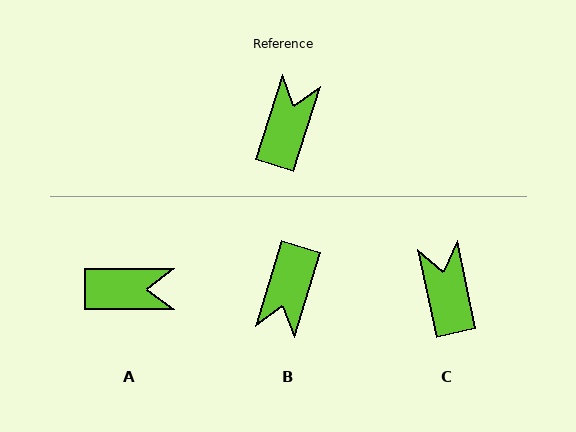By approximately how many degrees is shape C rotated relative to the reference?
Approximately 30 degrees counter-clockwise.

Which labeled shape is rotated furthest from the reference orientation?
B, about 179 degrees away.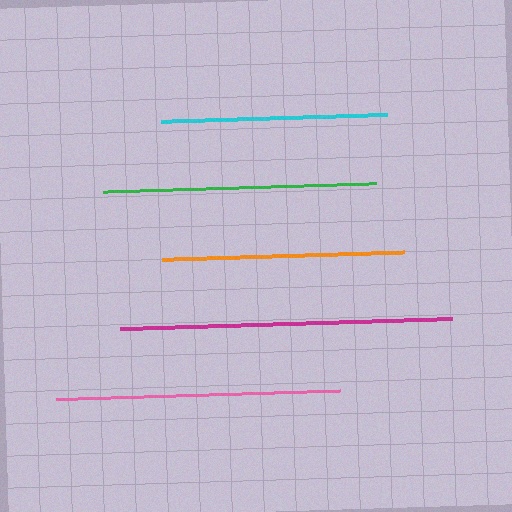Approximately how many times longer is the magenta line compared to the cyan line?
The magenta line is approximately 1.5 times the length of the cyan line.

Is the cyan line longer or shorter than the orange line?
The orange line is longer than the cyan line.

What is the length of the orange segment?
The orange segment is approximately 242 pixels long.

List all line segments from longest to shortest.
From longest to shortest: magenta, pink, green, orange, cyan.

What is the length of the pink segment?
The pink segment is approximately 284 pixels long.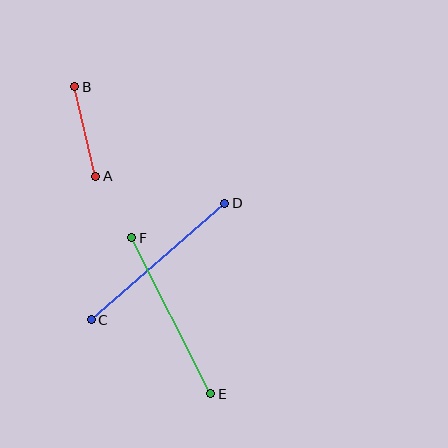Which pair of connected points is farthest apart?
Points C and D are farthest apart.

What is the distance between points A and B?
The distance is approximately 92 pixels.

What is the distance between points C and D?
The distance is approximately 178 pixels.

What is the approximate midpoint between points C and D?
The midpoint is at approximately (158, 262) pixels.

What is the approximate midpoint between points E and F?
The midpoint is at approximately (171, 316) pixels.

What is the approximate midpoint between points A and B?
The midpoint is at approximately (85, 131) pixels.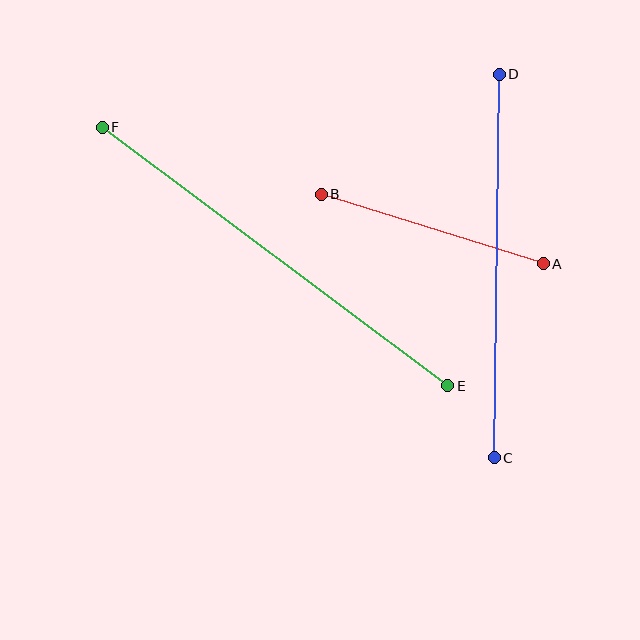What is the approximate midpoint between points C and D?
The midpoint is at approximately (497, 266) pixels.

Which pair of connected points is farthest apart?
Points E and F are farthest apart.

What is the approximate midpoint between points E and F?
The midpoint is at approximately (275, 257) pixels.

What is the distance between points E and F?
The distance is approximately 431 pixels.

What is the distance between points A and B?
The distance is approximately 233 pixels.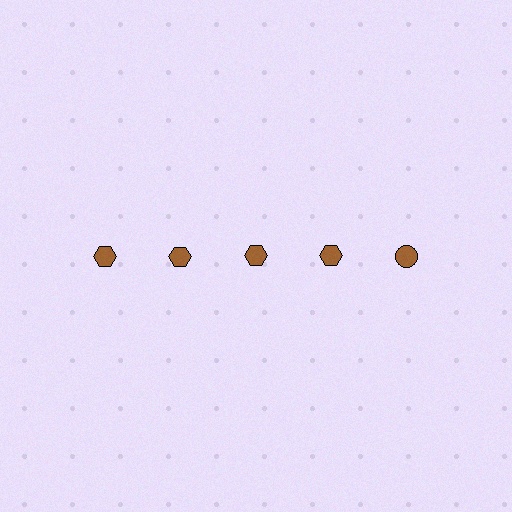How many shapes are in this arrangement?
There are 5 shapes arranged in a grid pattern.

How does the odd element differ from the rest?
It has a different shape: circle instead of hexagon.